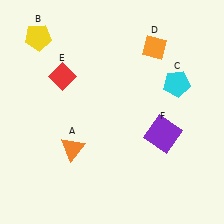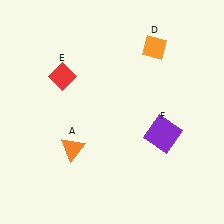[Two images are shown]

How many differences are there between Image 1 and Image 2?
There are 2 differences between the two images.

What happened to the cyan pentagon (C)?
The cyan pentagon (C) was removed in Image 2. It was in the top-right area of Image 1.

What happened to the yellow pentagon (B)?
The yellow pentagon (B) was removed in Image 2. It was in the top-left area of Image 1.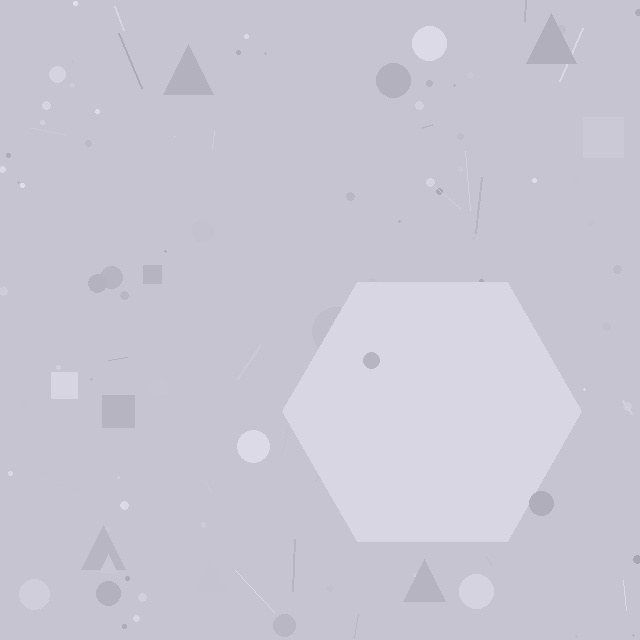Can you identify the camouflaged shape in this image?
The camouflaged shape is a hexagon.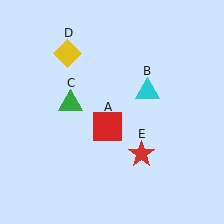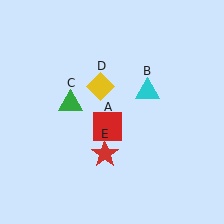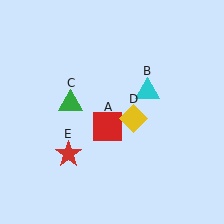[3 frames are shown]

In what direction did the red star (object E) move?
The red star (object E) moved left.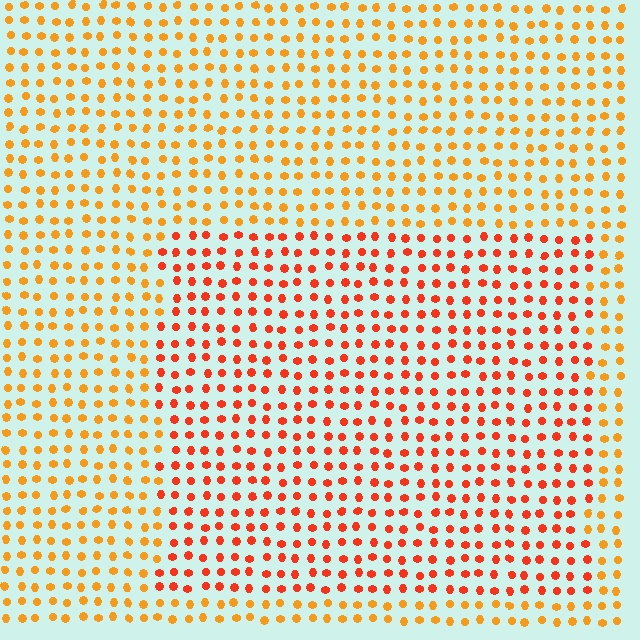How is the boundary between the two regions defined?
The boundary is defined purely by a slight shift in hue (about 29 degrees). Spacing, size, and orientation are identical on both sides.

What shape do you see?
I see a rectangle.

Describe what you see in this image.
The image is filled with small orange elements in a uniform arrangement. A rectangle-shaped region is visible where the elements are tinted to a slightly different hue, forming a subtle color boundary.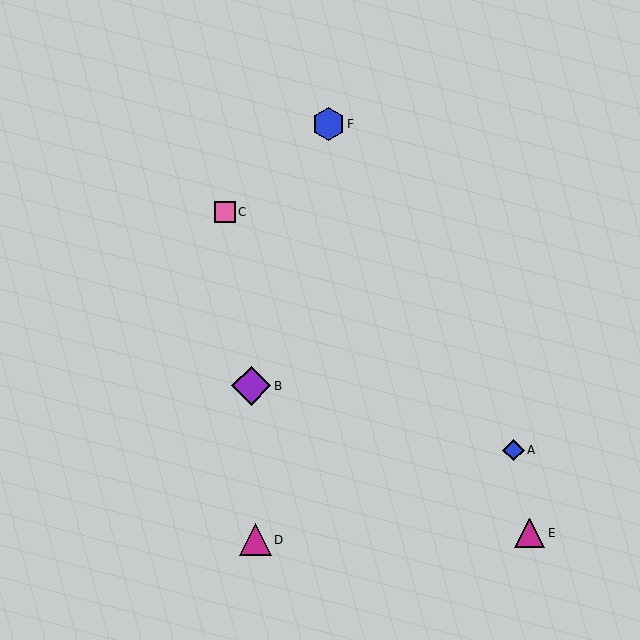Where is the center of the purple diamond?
The center of the purple diamond is at (251, 386).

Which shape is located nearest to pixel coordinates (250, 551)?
The magenta triangle (labeled D) at (255, 540) is nearest to that location.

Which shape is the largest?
The purple diamond (labeled B) is the largest.